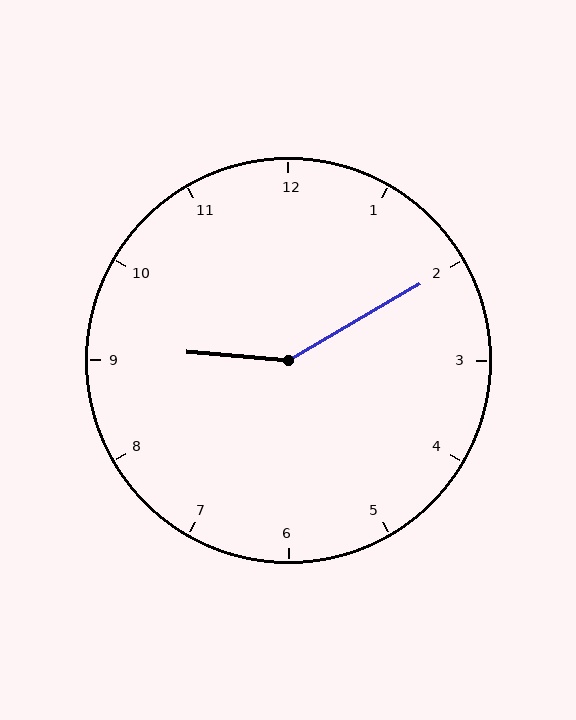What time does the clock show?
9:10.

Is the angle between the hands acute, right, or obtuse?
It is obtuse.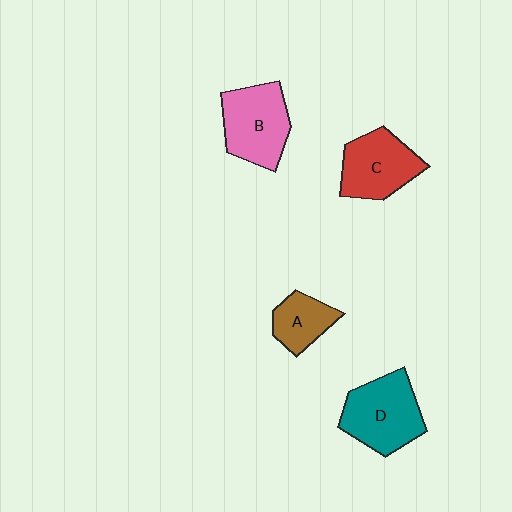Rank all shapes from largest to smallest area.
From largest to smallest: D (teal), B (pink), C (red), A (brown).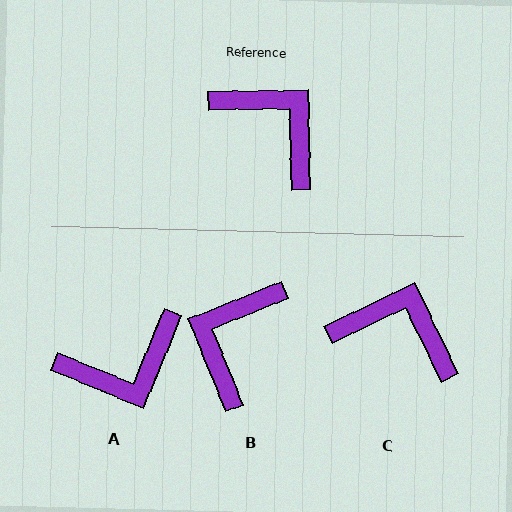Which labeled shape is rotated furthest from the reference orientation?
A, about 113 degrees away.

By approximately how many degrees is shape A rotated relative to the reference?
Approximately 113 degrees clockwise.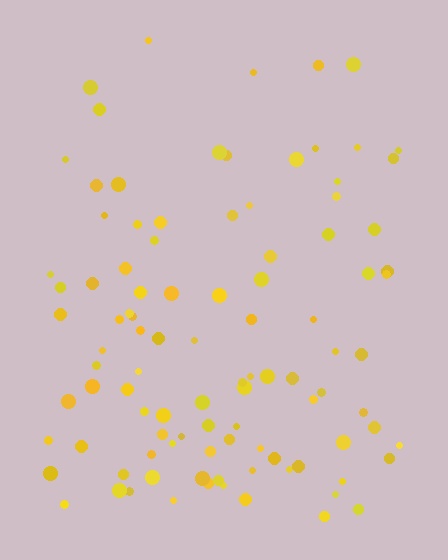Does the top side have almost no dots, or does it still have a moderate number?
Still a moderate number, just noticeably fewer than the bottom.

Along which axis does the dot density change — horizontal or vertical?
Vertical.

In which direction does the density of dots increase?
From top to bottom, with the bottom side densest.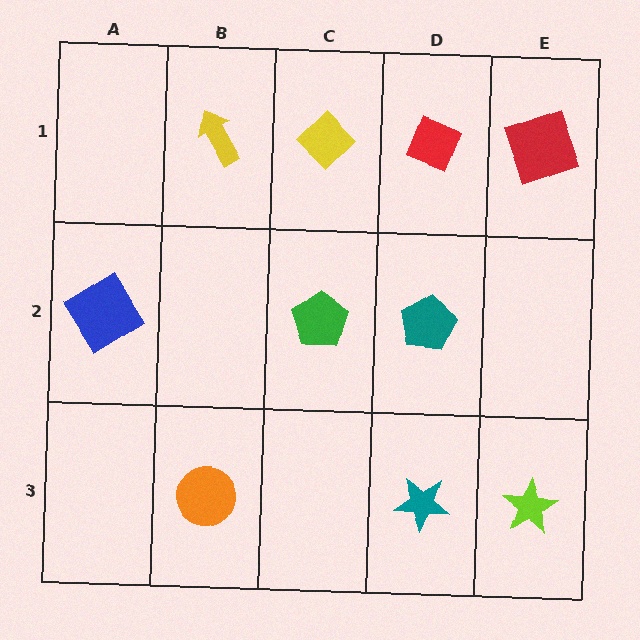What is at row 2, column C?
A green pentagon.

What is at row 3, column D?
A teal star.